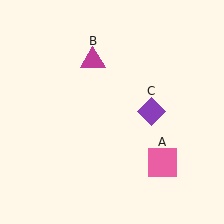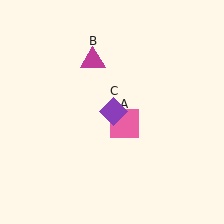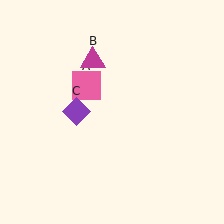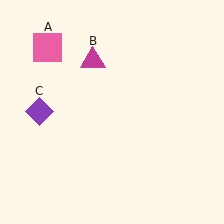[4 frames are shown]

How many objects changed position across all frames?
2 objects changed position: pink square (object A), purple diamond (object C).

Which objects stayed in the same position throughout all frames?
Magenta triangle (object B) remained stationary.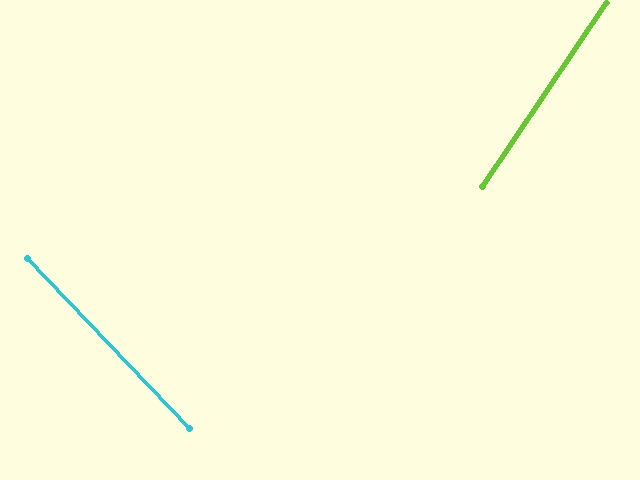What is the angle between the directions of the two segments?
Approximately 78 degrees.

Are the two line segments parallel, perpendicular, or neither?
Neither parallel nor perpendicular — they differ by about 78°.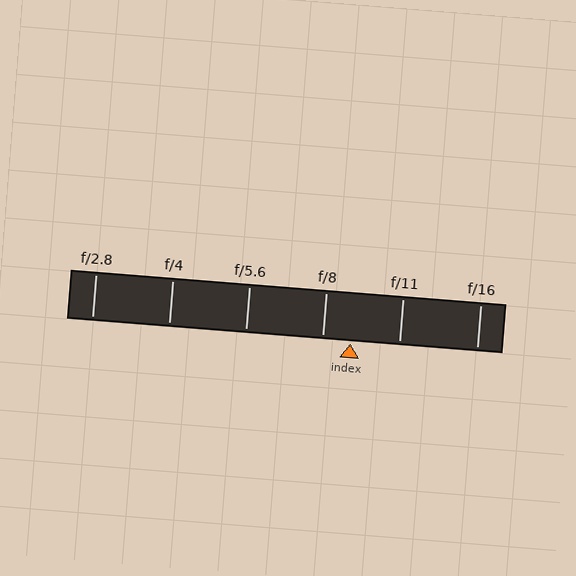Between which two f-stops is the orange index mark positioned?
The index mark is between f/8 and f/11.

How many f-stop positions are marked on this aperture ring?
There are 6 f-stop positions marked.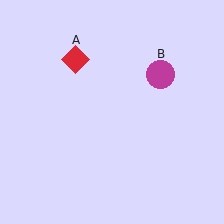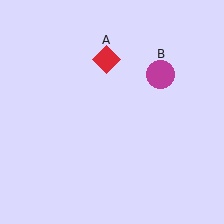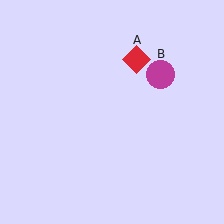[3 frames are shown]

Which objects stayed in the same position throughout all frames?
Magenta circle (object B) remained stationary.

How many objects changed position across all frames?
1 object changed position: red diamond (object A).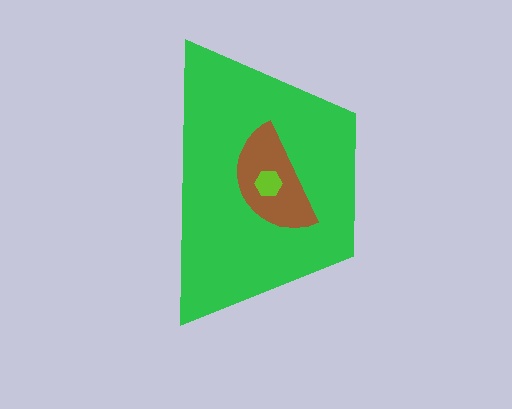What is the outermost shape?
The green trapezoid.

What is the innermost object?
The lime hexagon.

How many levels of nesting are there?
3.